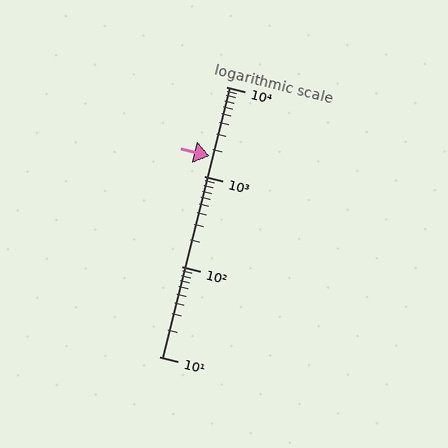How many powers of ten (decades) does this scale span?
The scale spans 3 decades, from 10 to 10000.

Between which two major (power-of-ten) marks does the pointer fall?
The pointer is between 1000 and 10000.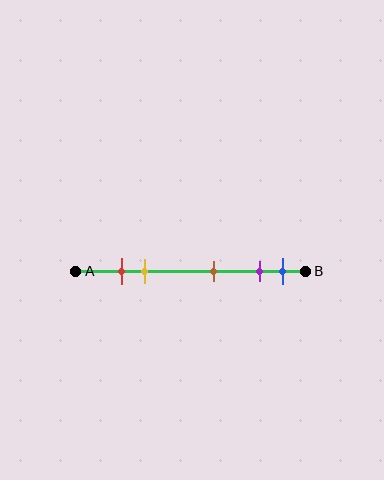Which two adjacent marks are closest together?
The red and yellow marks are the closest adjacent pair.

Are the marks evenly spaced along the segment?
No, the marks are not evenly spaced.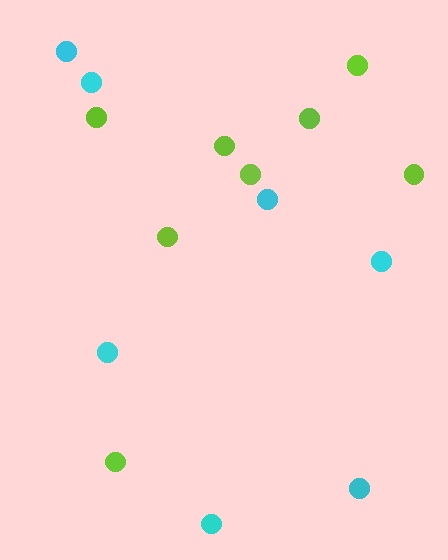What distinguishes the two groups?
There are 2 groups: one group of cyan circles (7) and one group of lime circles (8).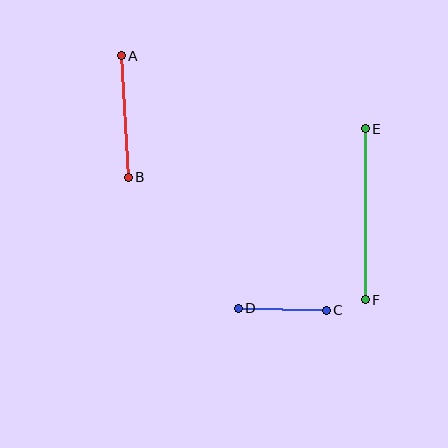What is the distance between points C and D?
The distance is approximately 88 pixels.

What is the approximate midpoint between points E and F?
The midpoint is at approximately (365, 214) pixels.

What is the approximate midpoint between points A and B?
The midpoint is at approximately (125, 117) pixels.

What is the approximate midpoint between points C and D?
The midpoint is at approximately (282, 309) pixels.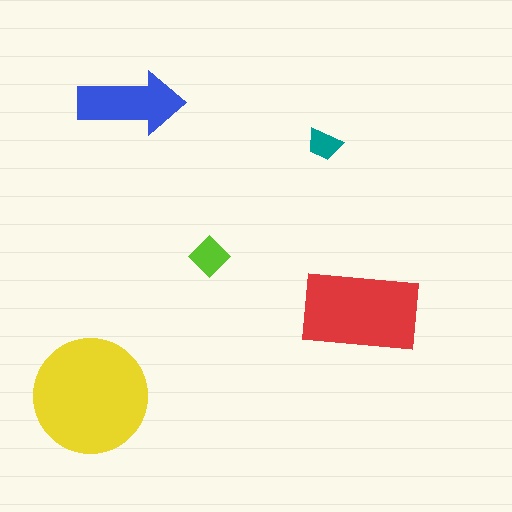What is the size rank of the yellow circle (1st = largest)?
1st.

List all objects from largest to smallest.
The yellow circle, the red rectangle, the blue arrow, the lime diamond, the teal trapezoid.